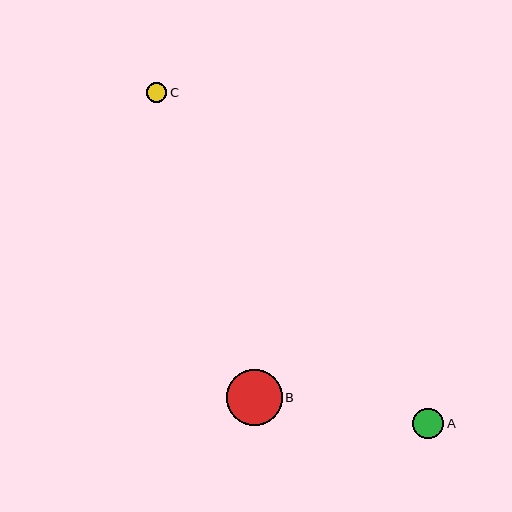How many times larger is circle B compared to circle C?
Circle B is approximately 2.8 times the size of circle C.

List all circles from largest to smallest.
From largest to smallest: B, A, C.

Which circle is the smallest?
Circle C is the smallest with a size of approximately 20 pixels.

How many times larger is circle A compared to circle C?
Circle A is approximately 1.5 times the size of circle C.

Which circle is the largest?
Circle B is the largest with a size of approximately 56 pixels.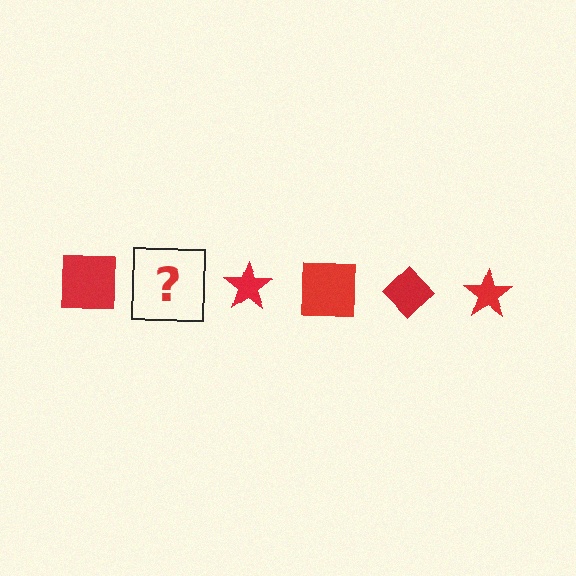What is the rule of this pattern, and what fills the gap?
The rule is that the pattern cycles through square, diamond, star shapes in red. The gap should be filled with a red diamond.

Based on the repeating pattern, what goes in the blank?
The blank should be a red diamond.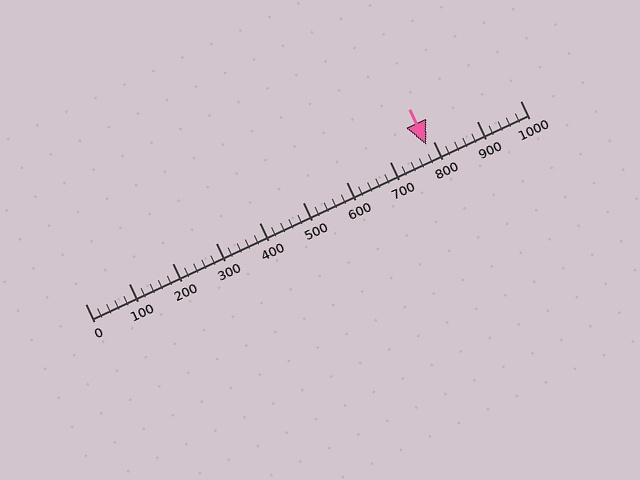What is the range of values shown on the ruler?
The ruler shows values from 0 to 1000.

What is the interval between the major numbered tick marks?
The major tick marks are spaced 100 units apart.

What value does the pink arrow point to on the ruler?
The pink arrow points to approximately 784.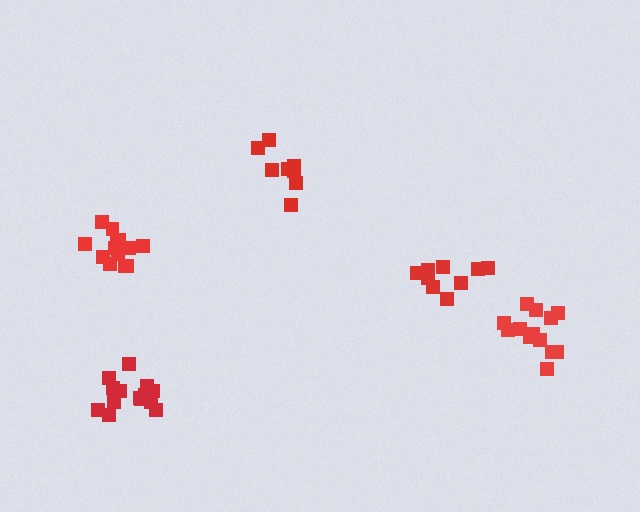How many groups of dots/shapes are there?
There are 5 groups.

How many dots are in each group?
Group 1: 14 dots, Group 2: 13 dots, Group 3: 13 dots, Group 4: 8 dots, Group 5: 9 dots (57 total).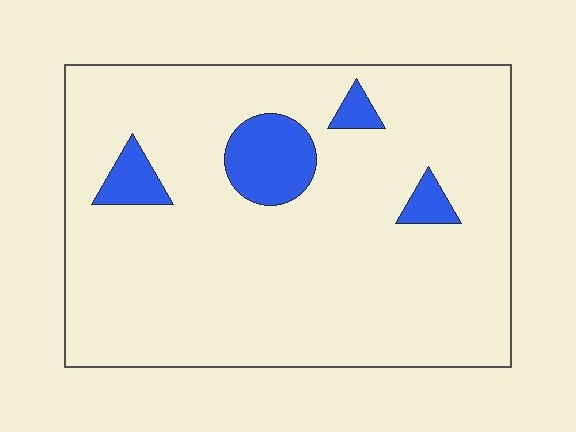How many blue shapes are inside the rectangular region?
4.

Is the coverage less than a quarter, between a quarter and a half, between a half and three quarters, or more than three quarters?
Less than a quarter.